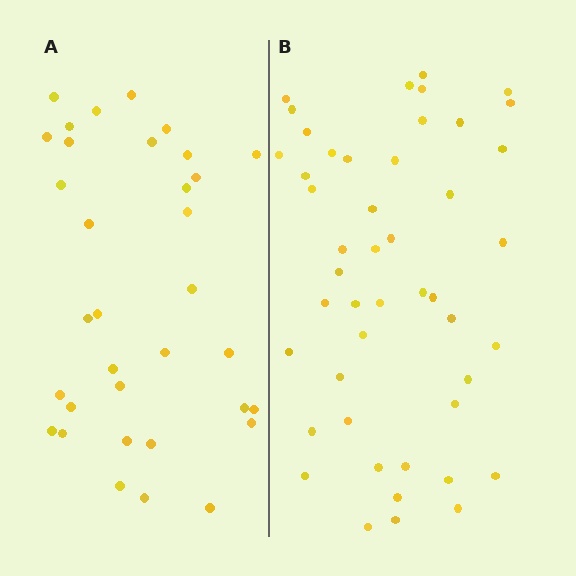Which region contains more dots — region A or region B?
Region B (the right region) has more dots.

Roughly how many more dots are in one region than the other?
Region B has approximately 15 more dots than region A.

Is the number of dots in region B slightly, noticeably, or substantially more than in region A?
Region B has noticeably more, but not dramatically so. The ratio is roughly 1.4 to 1.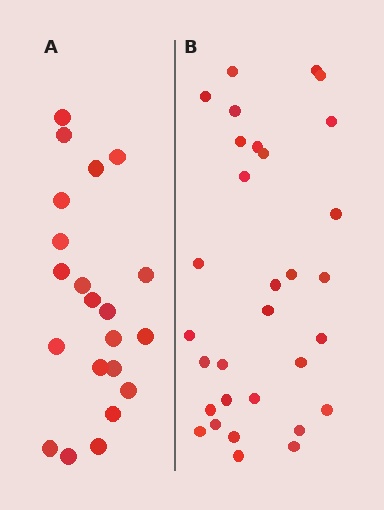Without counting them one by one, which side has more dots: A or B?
Region B (the right region) has more dots.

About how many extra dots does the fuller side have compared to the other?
Region B has roughly 10 or so more dots than region A.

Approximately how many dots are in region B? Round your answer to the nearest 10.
About 30 dots. (The exact count is 31, which rounds to 30.)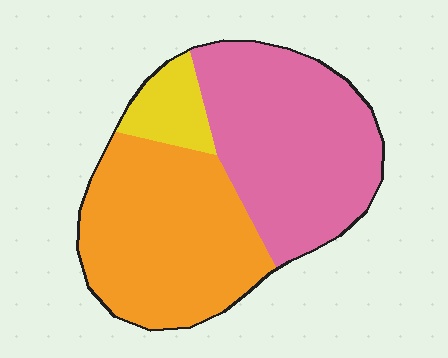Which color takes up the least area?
Yellow, at roughly 10%.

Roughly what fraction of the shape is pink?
Pink takes up about one half (1/2) of the shape.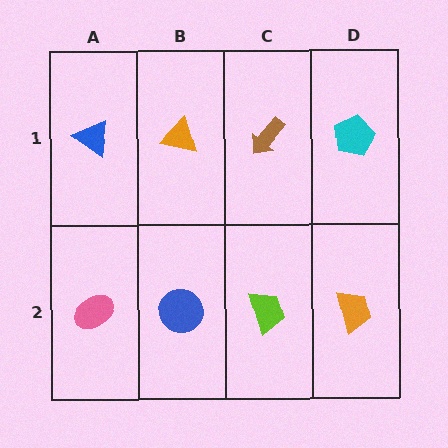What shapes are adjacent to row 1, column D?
An orange trapezoid (row 2, column D), a brown arrow (row 1, column C).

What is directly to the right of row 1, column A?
An orange triangle.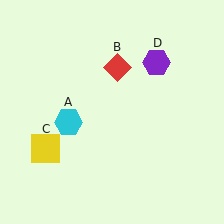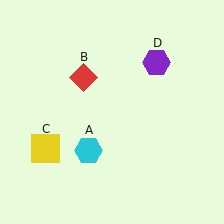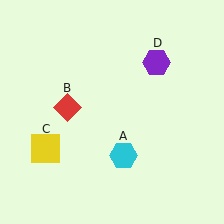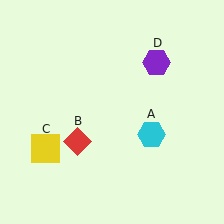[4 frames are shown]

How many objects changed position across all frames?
2 objects changed position: cyan hexagon (object A), red diamond (object B).